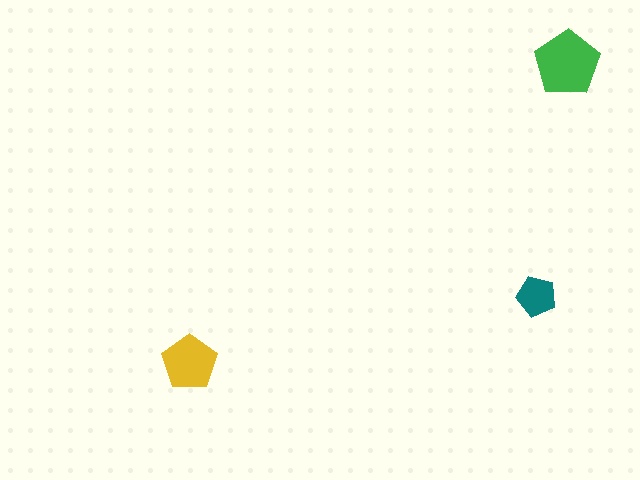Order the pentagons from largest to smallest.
the green one, the yellow one, the teal one.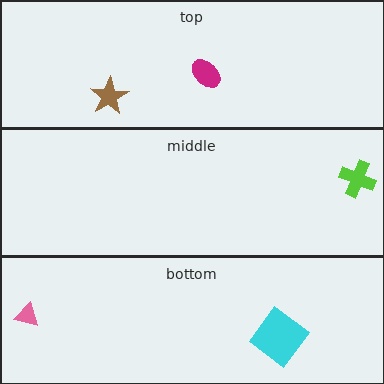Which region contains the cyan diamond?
The bottom region.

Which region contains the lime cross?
The middle region.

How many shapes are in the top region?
2.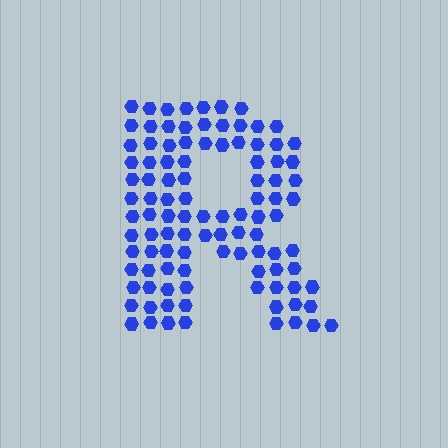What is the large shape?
The large shape is the letter R.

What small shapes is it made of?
It is made of small hexagons.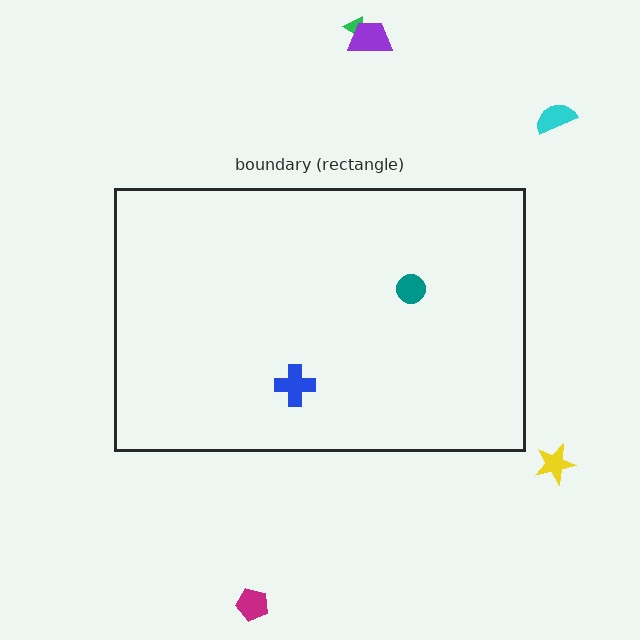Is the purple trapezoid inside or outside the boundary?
Outside.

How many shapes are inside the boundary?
2 inside, 5 outside.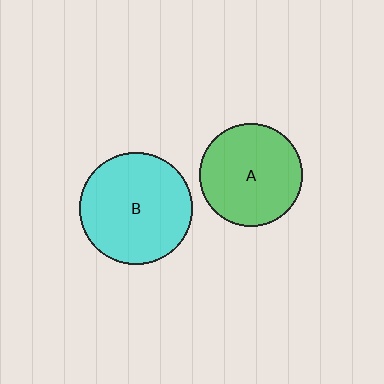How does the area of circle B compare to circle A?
Approximately 1.2 times.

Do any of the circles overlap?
No, none of the circles overlap.